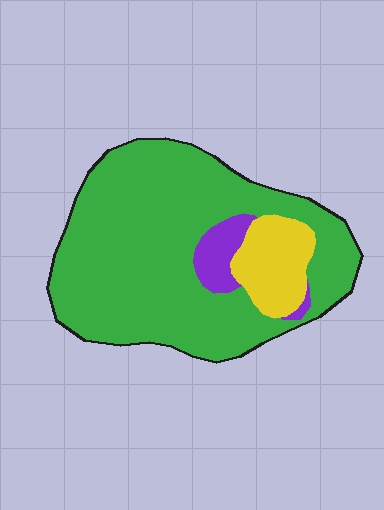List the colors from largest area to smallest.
From largest to smallest: green, yellow, purple.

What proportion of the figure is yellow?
Yellow covers 13% of the figure.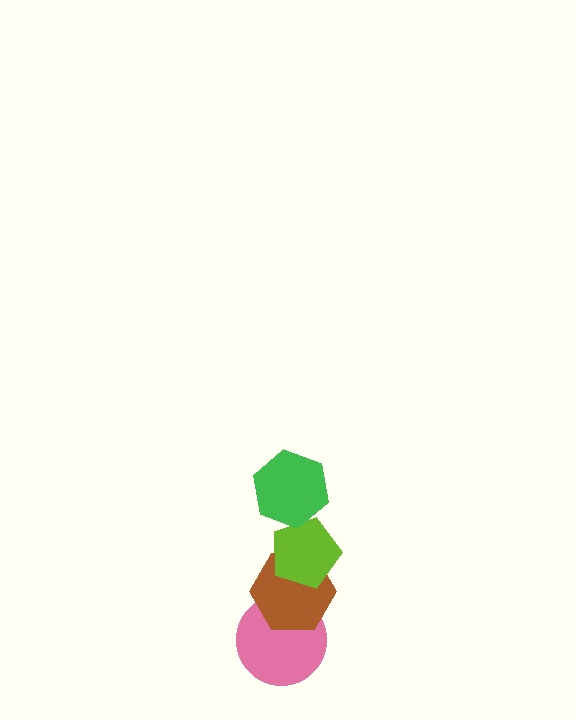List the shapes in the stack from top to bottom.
From top to bottom: the green hexagon, the lime pentagon, the brown hexagon, the pink circle.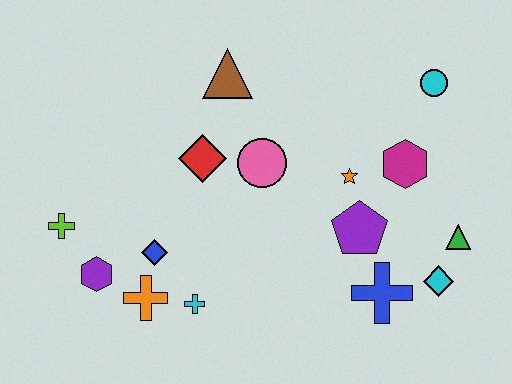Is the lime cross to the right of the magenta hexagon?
No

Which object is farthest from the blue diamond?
The cyan circle is farthest from the blue diamond.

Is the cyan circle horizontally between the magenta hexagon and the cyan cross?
No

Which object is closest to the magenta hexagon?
The orange star is closest to the magenta hexagon.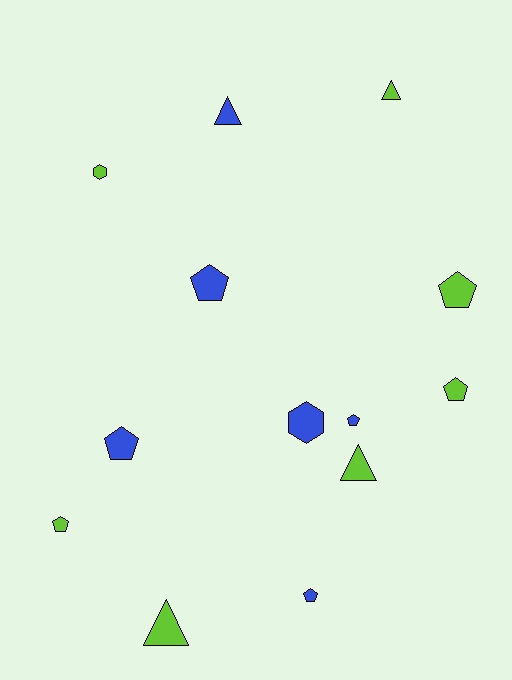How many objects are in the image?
There are 13 objects.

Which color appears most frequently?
Lime, with 7 objects.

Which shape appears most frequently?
Pentagon, with 7 objects.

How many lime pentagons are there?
There are 3 lime pentagons.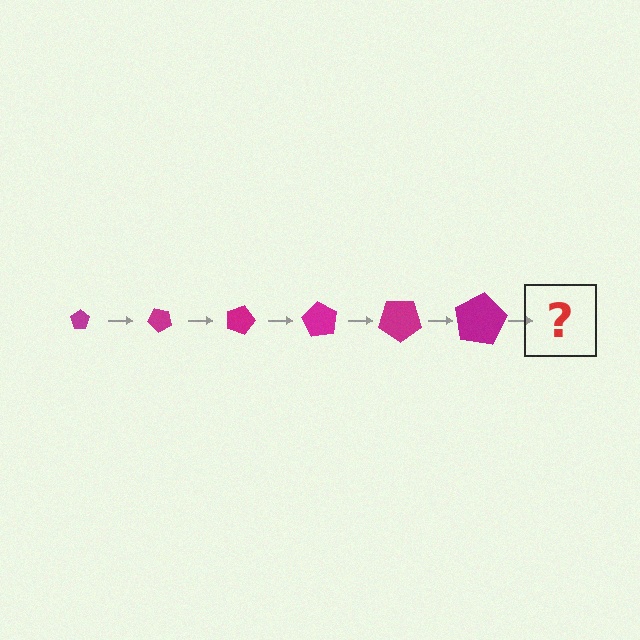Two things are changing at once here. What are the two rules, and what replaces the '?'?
The two rules are that the pentagon grows larger each step and it rotates 45 degrees each step. The '?' should be a pentagon, larger than the previous one and rotated 270 degrees from the start.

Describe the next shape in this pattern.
It should be a pentagon, larger than the previous one and rotated 270 degrees from the start.